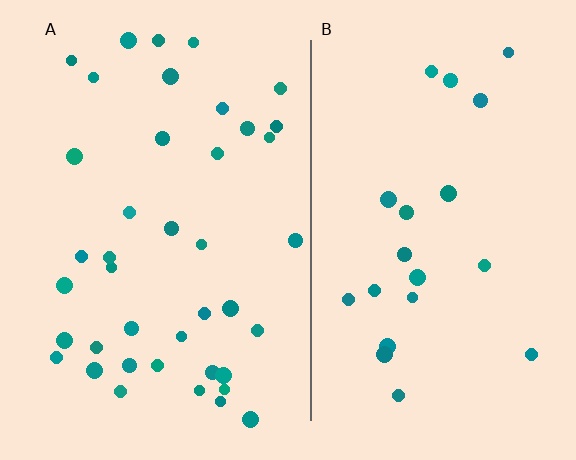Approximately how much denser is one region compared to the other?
Approximately 2.0× — region A over region B.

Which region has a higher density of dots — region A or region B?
A (the left).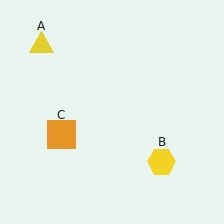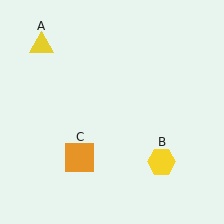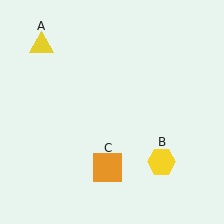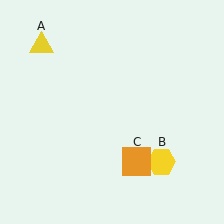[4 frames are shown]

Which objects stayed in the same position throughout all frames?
Yellow triangle (object A) and yellow hexagon (object B) remained stationary.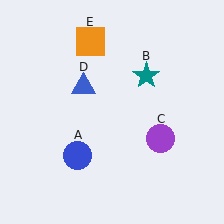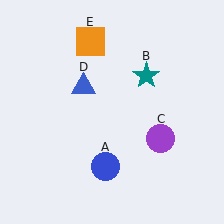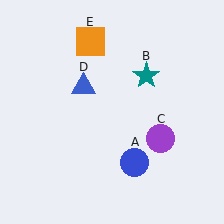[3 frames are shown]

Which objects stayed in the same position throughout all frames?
Teal star (object B) and purple circle (object C) and blue triangle (object D) and orange square (object E) remained stationary.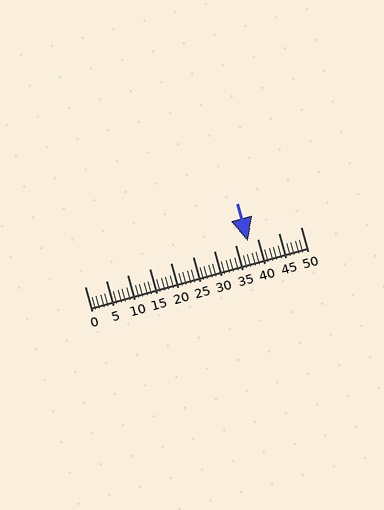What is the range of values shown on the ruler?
The ruler shows values from 0 to 50.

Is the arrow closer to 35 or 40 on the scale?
The arrow is closer to 40.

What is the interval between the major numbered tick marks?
The major tick marks are spaced 5 units apart.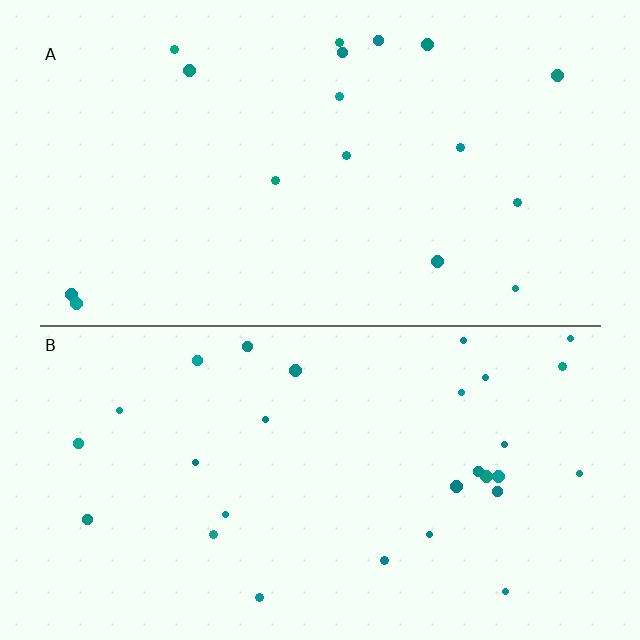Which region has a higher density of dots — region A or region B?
B (the bottom).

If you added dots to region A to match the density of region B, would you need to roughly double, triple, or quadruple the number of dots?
Approximately double.